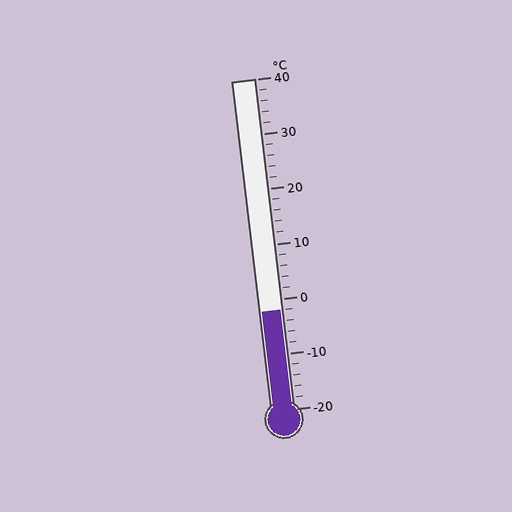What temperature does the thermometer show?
The thermometer shows approximately -2°C.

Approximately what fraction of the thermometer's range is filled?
The thermometer is filled to approximately 30% of its range.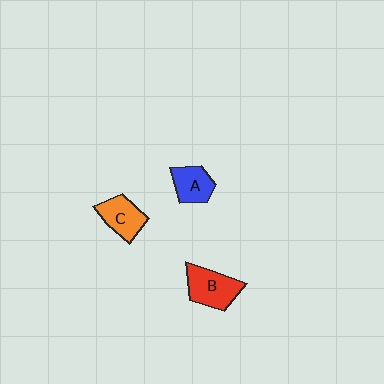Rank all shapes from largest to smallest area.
From largest to smallest: B (red), C (orange), A (blue).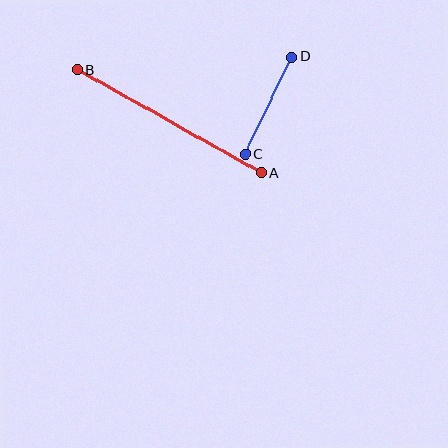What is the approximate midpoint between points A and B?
The midpoint is at approximately (169, 121) pixels.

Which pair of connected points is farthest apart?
Points A and B are farthest apart.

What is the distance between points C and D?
The distance is approximately 108 pixels.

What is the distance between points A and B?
The distance is approximately 211 pixels.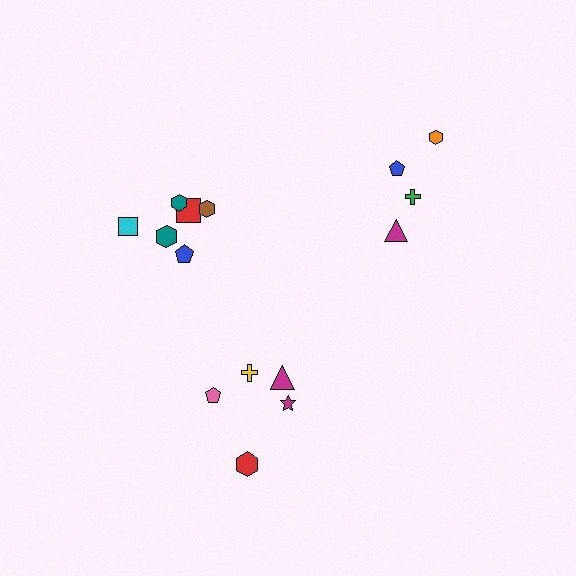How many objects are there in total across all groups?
There are 15 objects.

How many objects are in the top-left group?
There are 6 objects.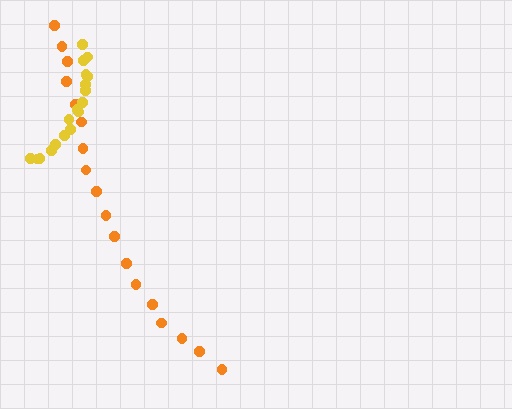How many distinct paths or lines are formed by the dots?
There are 2 distinct paths.